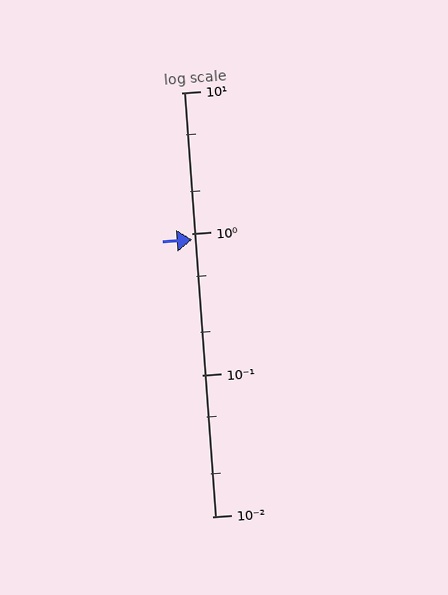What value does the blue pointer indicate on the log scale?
The pointer indicates approximately 0.91.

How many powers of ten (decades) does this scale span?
The scale spans 3 decades, from 0.01 to 10.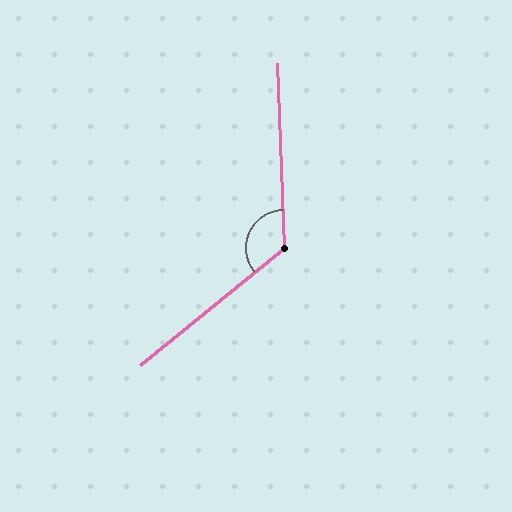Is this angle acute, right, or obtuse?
It is obtuse.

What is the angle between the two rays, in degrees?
Approximately 127 degrees.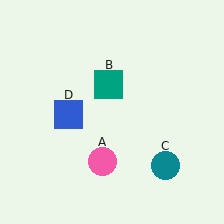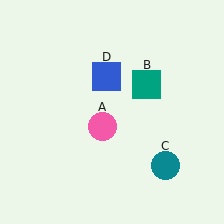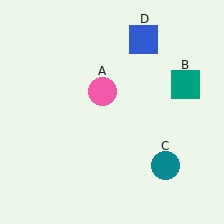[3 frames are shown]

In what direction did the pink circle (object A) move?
The pink circle (object A) moved up.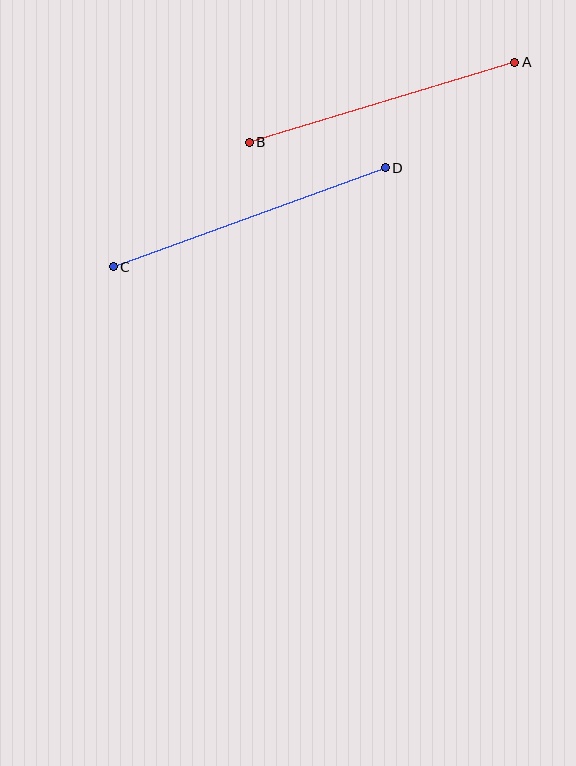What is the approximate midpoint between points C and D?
The midpoint is at approximately (249, 217) pixels.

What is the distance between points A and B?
The distance is approximately 277 pixels.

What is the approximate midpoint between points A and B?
The midpoint is at approximately (382, 102) pixels.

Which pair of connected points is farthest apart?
Points C and D are farthest apart.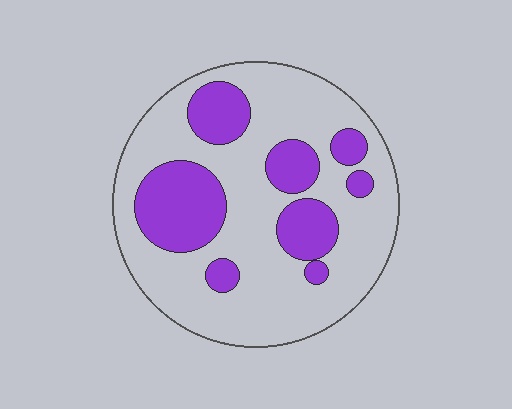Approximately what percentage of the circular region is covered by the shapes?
Approximately 30%.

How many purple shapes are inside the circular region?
8.